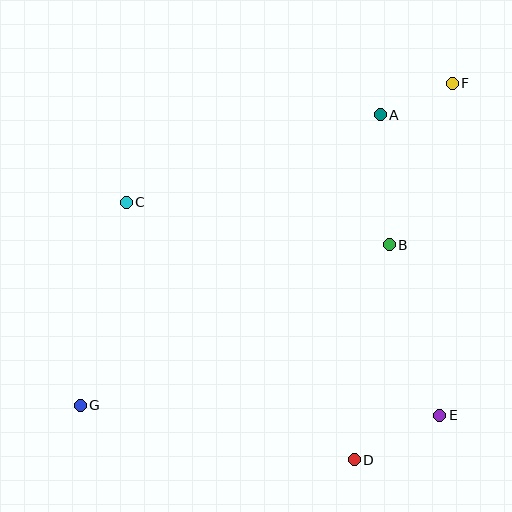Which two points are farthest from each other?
Points F and G are farthest from each other.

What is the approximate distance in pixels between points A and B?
The distance between A and B is approximately 130 pixels.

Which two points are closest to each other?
Points A and F are closest to each other.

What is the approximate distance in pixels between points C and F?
The distance between C and F is approximately 347 pixels.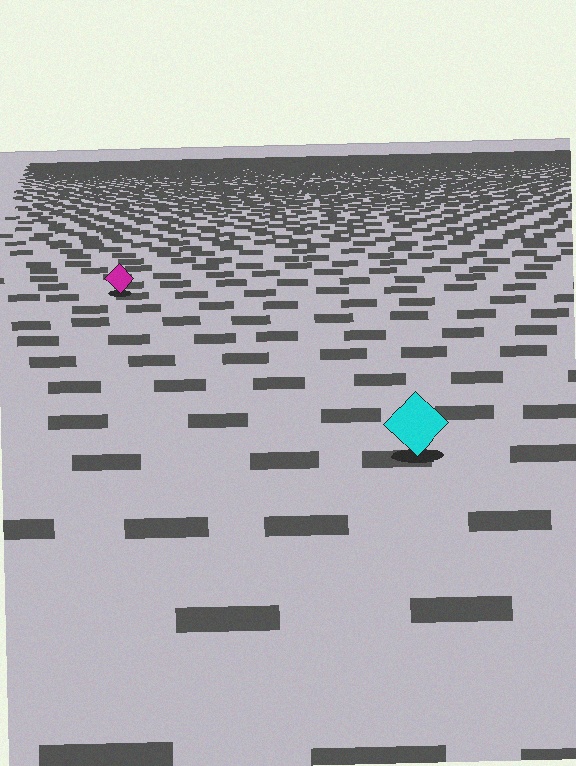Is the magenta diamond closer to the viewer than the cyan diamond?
No. The cyan diamond is closer — you can tell from the texture gradient: the ground texture is coarser near it.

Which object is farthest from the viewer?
The magenta diamond is farthest from the viewer. It appears smaller and the ground texture around it is denser.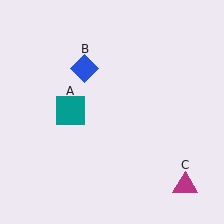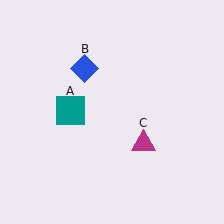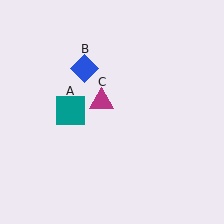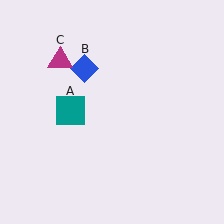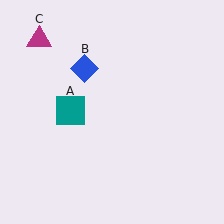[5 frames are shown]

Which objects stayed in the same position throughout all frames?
Teal square (object A) and blue diamond (object B) remained stationary.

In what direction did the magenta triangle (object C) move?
The magenta triangle (object C) moved up and to the left.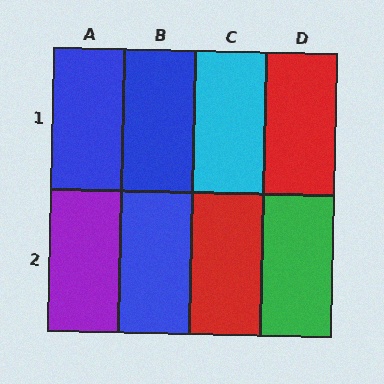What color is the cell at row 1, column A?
Blue.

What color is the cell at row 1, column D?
Red.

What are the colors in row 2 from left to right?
Purple, blue, red, green.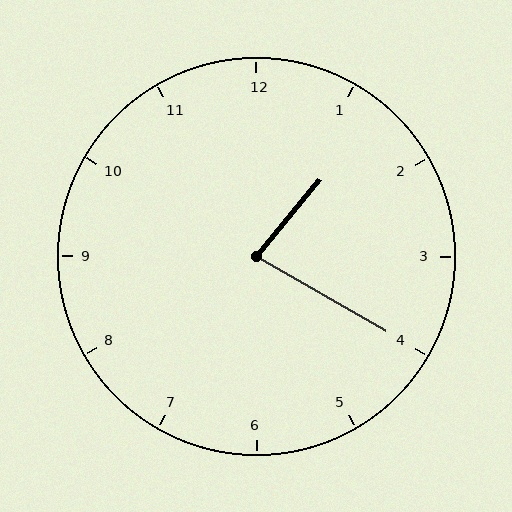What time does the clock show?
1:20.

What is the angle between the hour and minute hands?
Approximately 80 degrees.